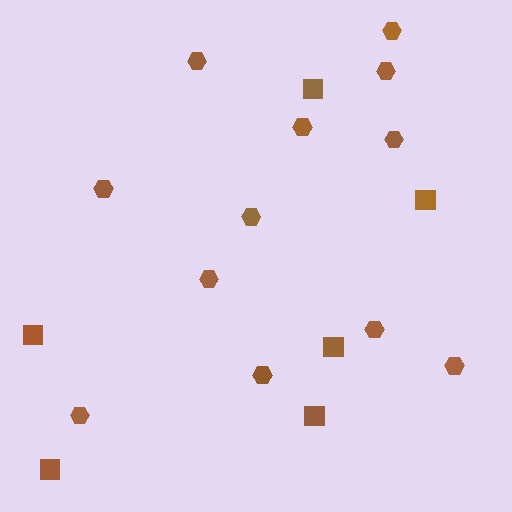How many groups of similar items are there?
There are 2 groups: one group of squares (6) and one group of hexagons (12).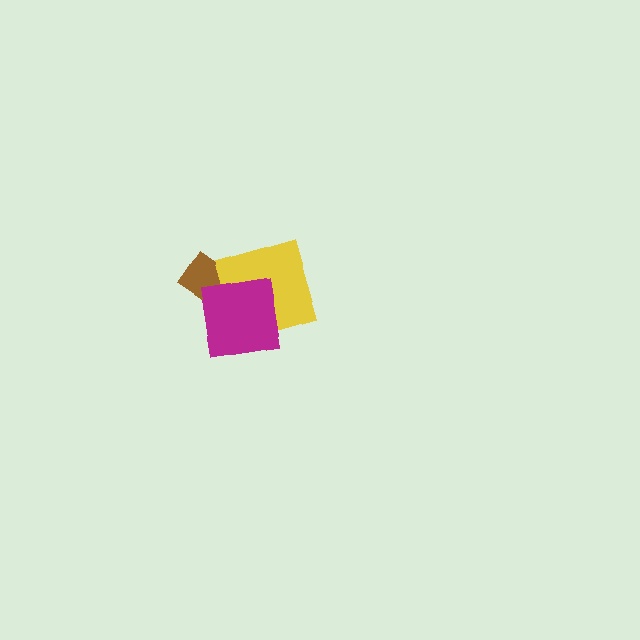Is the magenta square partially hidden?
No, no other shape covers it.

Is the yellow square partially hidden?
Yes, it is partially covered by another shape.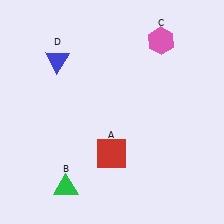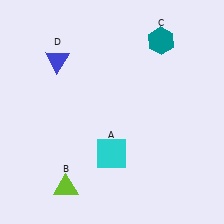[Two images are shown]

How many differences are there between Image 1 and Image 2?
There are 3 differences between the two images.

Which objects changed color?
A changed from red to cyan. B changed from green to lime. C changed from pink to teal.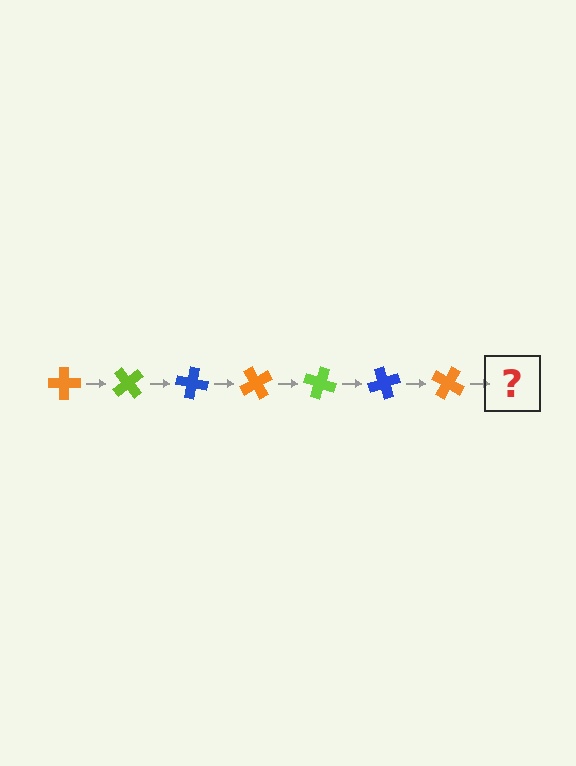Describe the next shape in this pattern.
It should be a lime cross, rotated 350 degrees from the start.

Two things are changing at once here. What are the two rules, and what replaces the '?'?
The two rules are that it rotates 50 degrees each step and the color cycles through orange, lime, and blue. The '?' should be a lime cross, rotated 350 degrees from the start.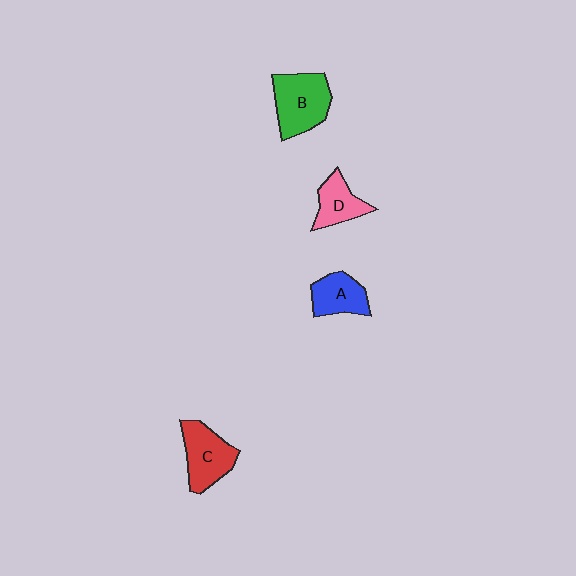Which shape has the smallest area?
Shape D (pink).